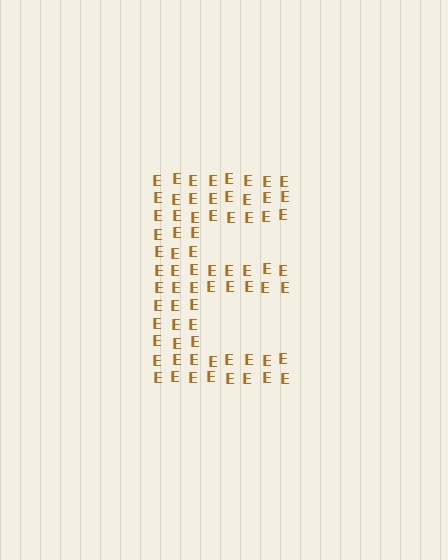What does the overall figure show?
The overall figure shows the letter E.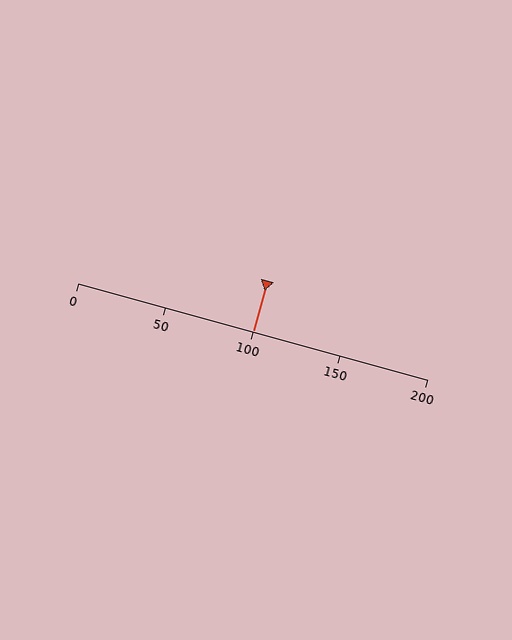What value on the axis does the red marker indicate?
The marker indicates approximately 100.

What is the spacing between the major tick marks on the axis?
The major ticks are spaced 50 apart.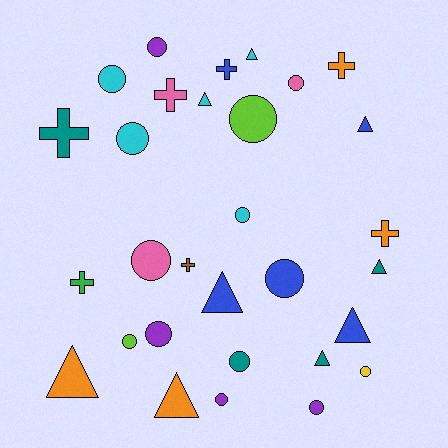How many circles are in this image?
There are 14 circles.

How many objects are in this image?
There are 30 objects.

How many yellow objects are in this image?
There is 1 yellow object.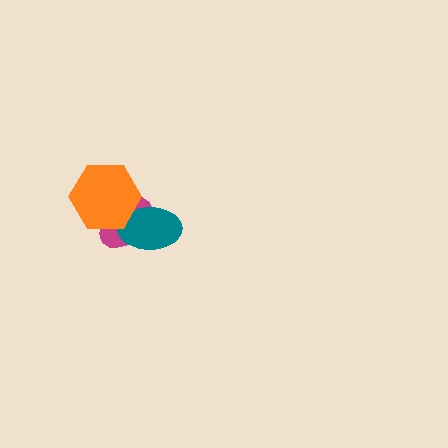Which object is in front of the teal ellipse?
The orange hexagon is in front of the teal ellipse.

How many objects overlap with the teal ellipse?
2 objects overlap with the teal ellipse.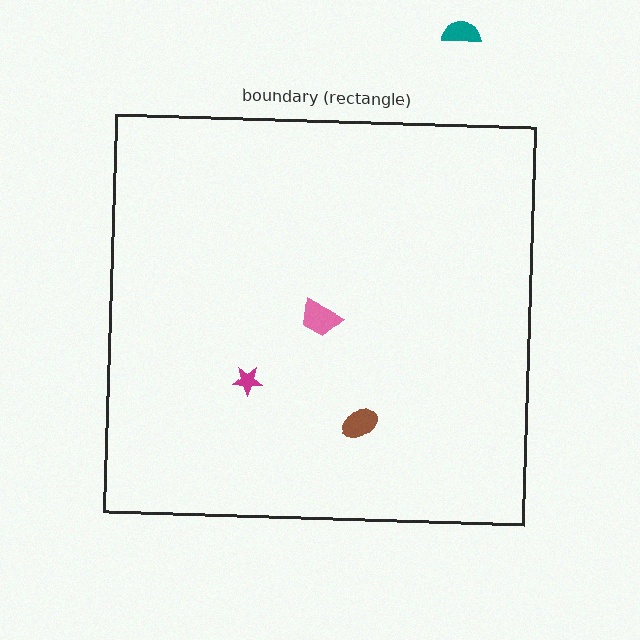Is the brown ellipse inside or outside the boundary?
Inside.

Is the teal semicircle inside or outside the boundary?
Outside.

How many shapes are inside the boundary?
3 inside, 1 outside.